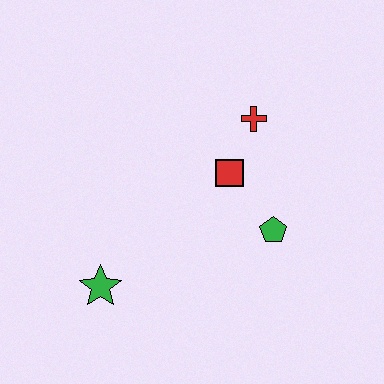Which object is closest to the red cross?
The red square is closest to the red cross.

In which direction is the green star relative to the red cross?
The green star is below the red cross.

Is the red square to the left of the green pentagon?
Yes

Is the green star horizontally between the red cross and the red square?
No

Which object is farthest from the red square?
The green star is farthest from the red square.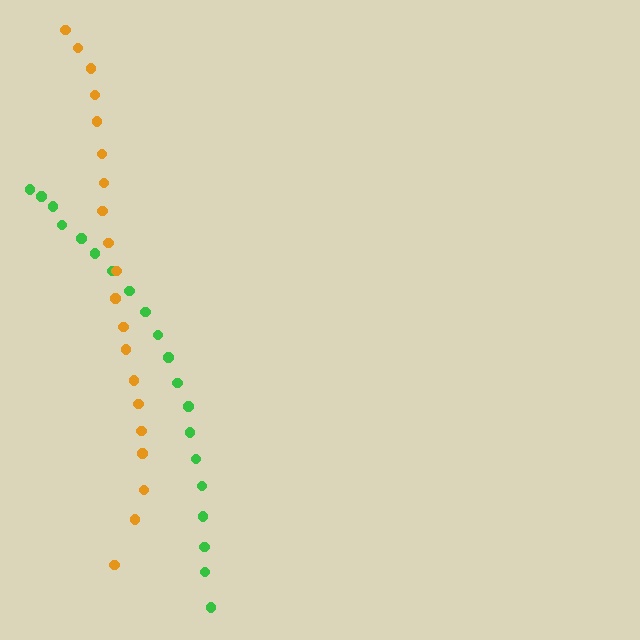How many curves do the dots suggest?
There are 2 distinct paths.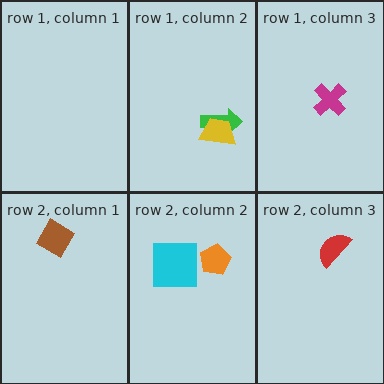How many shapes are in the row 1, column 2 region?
2.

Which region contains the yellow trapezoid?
The row 1, column 2 region.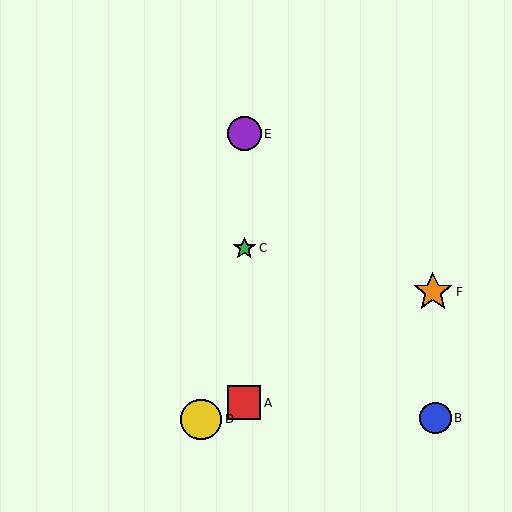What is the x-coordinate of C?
Object C is at x≈244.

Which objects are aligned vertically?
Objects A, C, E are aligned vertically.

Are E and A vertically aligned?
Yes, both are at x≈244.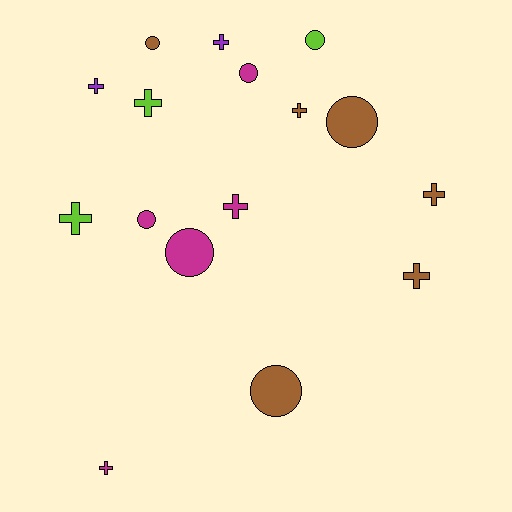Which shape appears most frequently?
Cross, with 9 objects.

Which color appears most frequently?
Brown, with 6 objects.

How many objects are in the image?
There are 16 objects.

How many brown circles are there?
There are 3 brown circles.